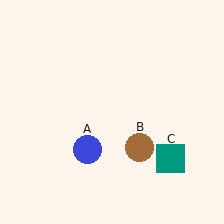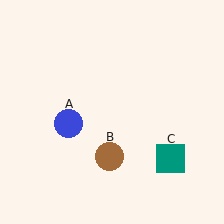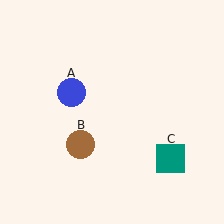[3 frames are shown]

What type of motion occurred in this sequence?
The blue circle (object A), brown circle (object B) rotated clockwise around the center of the scene.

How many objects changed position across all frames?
2 objects changed position: blue circle (object A), brown circle (object B).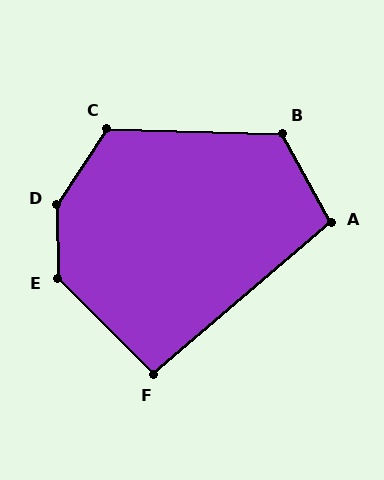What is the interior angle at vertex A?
Approximately 102 degrees (obtuse).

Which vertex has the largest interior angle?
D, at approximately 146 degrees.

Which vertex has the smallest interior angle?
F, at approximately 94 degrees.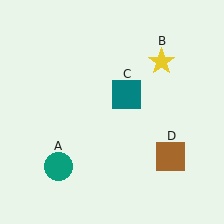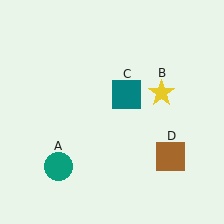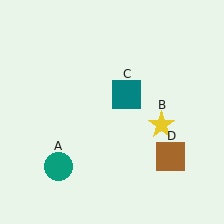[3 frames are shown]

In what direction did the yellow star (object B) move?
The yellow star (object B) moved down.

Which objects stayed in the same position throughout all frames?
Teal circle (object A) and teal square (object C) and brown square (object D) remained stationary.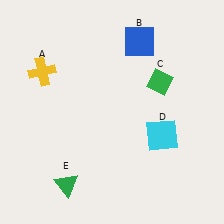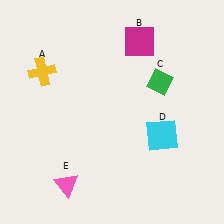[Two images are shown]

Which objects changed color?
B changed from blue to magenta. E changed from green to pink.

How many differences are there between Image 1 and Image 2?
There are 2 differences between the two images.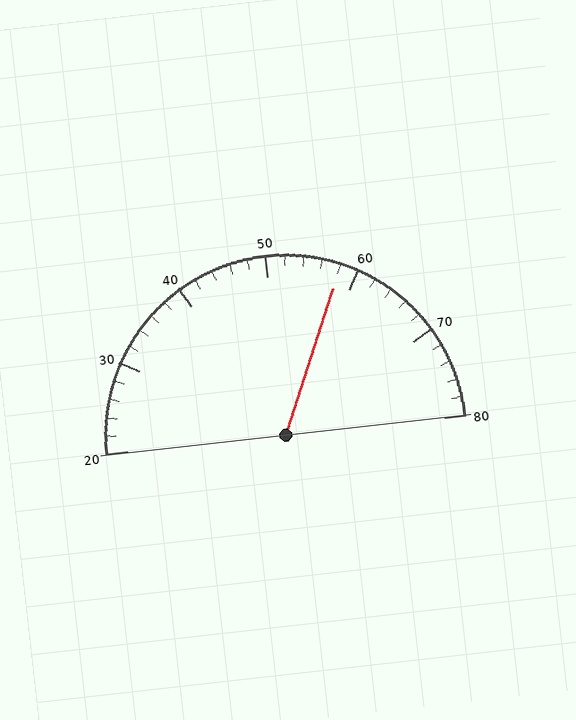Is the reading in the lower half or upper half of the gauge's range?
The reading is in the upper half of the range (20 to 80).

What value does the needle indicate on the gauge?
The needle indicates approximately 58.